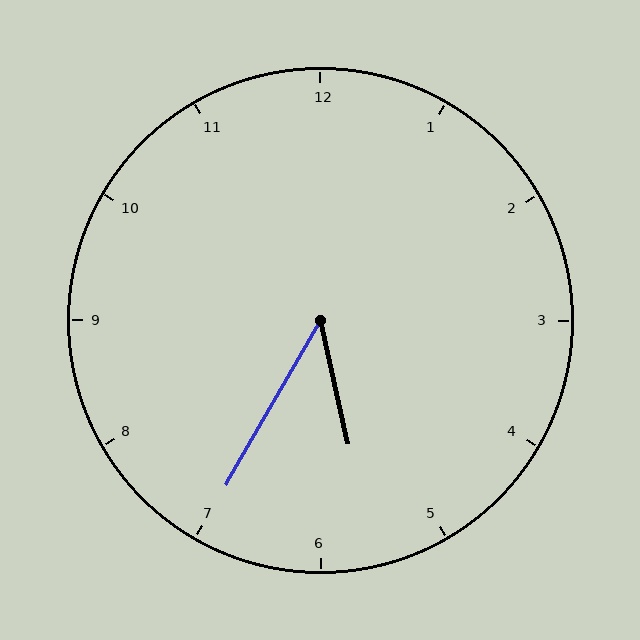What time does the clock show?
5:35.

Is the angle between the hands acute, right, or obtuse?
It is acute.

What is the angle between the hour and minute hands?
Approximately 42 degrees.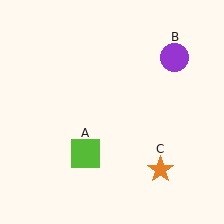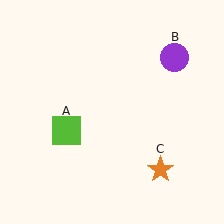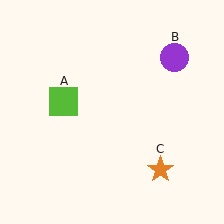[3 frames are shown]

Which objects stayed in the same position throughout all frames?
Purple circle (object B) and orange star (object C) remained stationary.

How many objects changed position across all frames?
1 object changed position: lime square (object A).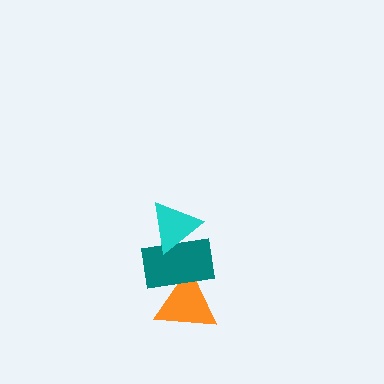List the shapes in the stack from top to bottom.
From top to bottom: the cyan triangle, the teal rectangle, the orange triangle.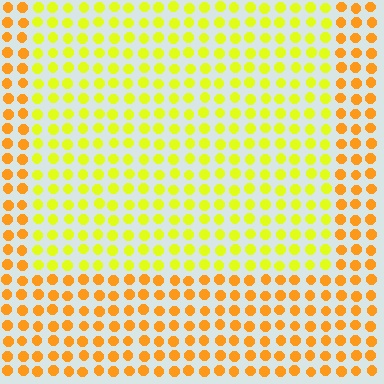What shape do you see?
I see a rectangle.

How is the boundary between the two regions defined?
The boundary is defined purely by a slight shift in hue (about 34 degrees). Spacing, size, and orientation are identical on both sides.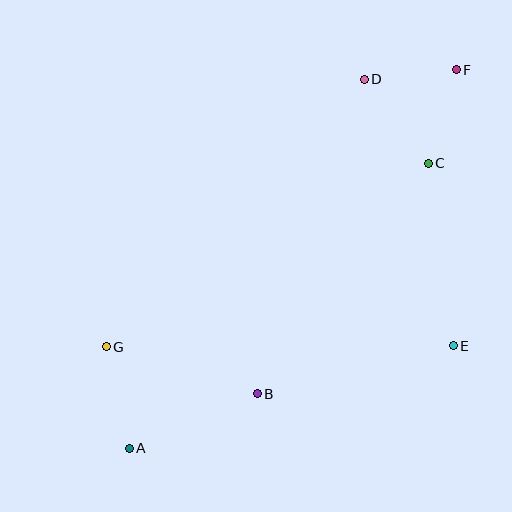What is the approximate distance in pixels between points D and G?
The distance between D and G is approximately 371 pixels.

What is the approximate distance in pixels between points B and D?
The distance between B and D is approximately 332 pixels.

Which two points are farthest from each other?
Points A and F are farthest from each other.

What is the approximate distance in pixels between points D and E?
The distance between D and E is approximately 281 pixels.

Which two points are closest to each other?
Points D and F are closest to each other.